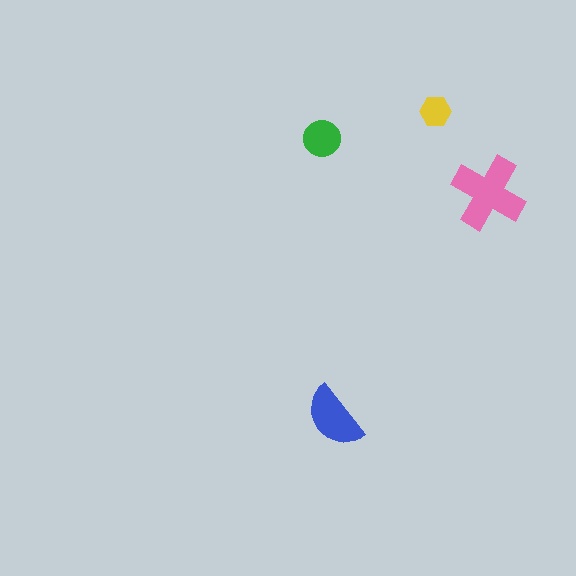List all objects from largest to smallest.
The pink cross, the blue semicircle, the green circle, the yellow hexagon.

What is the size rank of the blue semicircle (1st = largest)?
2nd.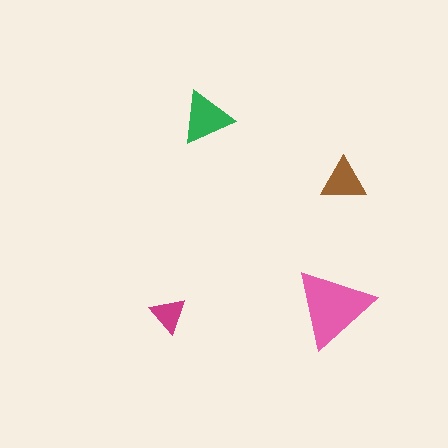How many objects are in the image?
There are 4 objects in the image.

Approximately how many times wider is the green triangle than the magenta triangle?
About 1.5 times wider.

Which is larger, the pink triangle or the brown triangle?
The pink one.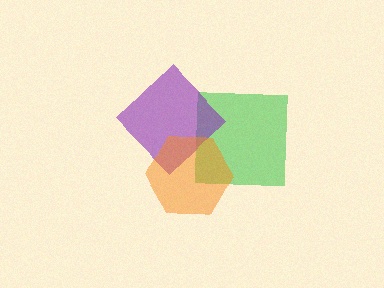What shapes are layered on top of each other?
The layered shapes are: a green square, a purple diamond, an orange hexagon.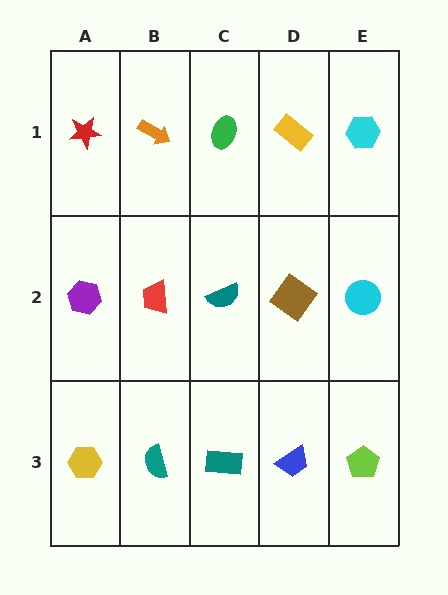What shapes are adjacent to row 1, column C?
A teal semicircle (row 2, column C), an orange arrow (row 1, column B), a yellow rectangle (row 1, column D).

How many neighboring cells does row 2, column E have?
3.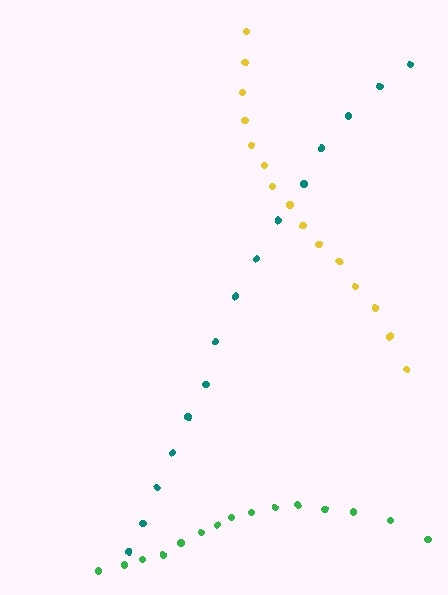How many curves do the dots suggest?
There are 3 distinct paths.